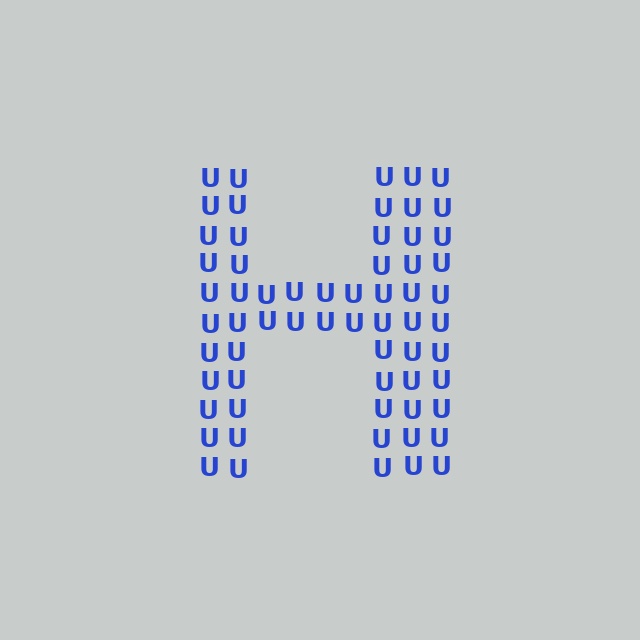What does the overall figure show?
The overall figure shows the letter H.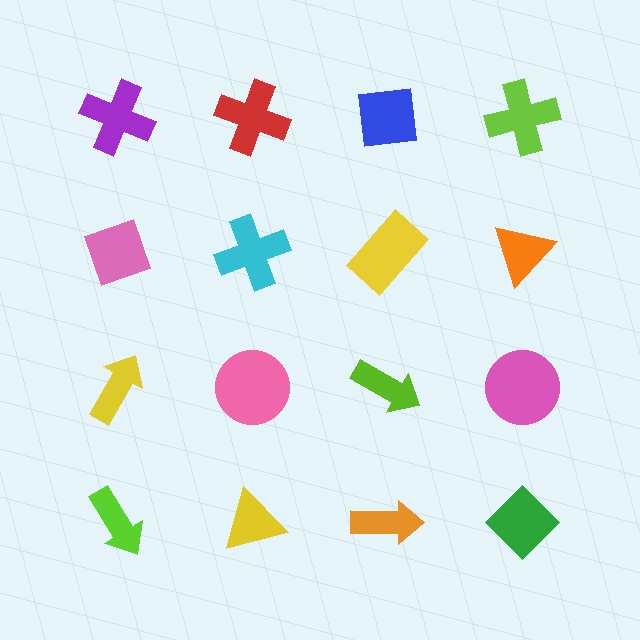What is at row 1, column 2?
A red cross.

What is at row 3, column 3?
A lime arrow.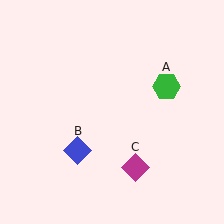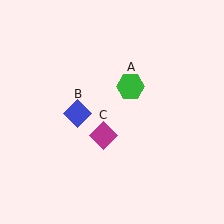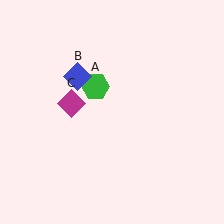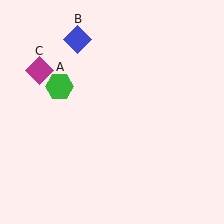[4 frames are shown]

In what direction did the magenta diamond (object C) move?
The magenta diamond (object C) moved up and to the left.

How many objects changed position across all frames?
3 objects changed position: green hexagon (object A), blue diamond (object B), magenta diamond (object C).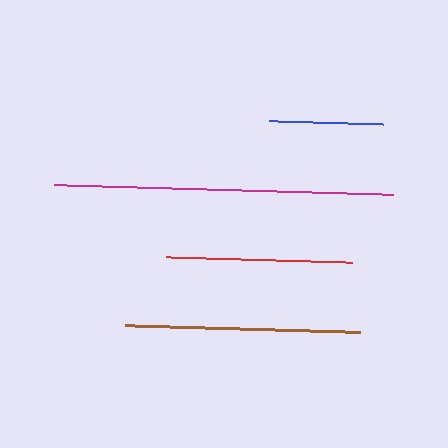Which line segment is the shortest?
The blue line is the shortest at approximately 114 pixels.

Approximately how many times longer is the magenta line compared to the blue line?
The magenta line is approximately 3.0 times the length of the blue line.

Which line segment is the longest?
The magenta line is the longest at approximately 339 pixels.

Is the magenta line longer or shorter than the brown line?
The magenta line is longer than the brown line.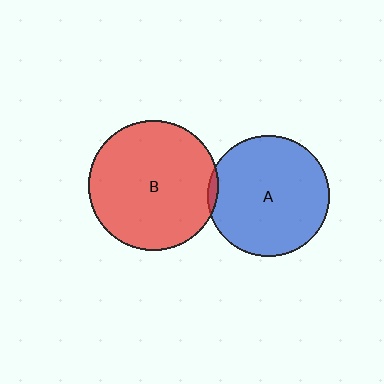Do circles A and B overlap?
Yes.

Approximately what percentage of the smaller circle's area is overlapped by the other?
Approximately 5%.